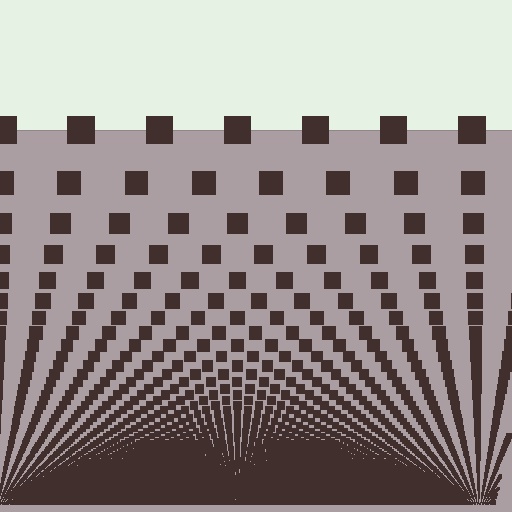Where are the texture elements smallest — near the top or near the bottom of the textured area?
Near the bottom.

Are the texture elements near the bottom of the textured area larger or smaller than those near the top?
Smaller. The gradient is inverted — elements near the bottom are smaller and denser.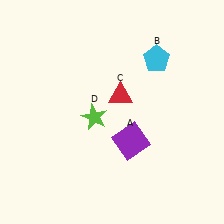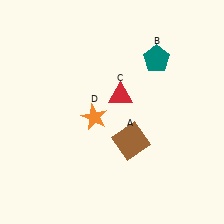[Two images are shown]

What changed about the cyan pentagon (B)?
In Image 1, B is cyan. In Image 2, it changed to teal.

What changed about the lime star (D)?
In Image 1, D is lime. In Image 2, it changed to orange.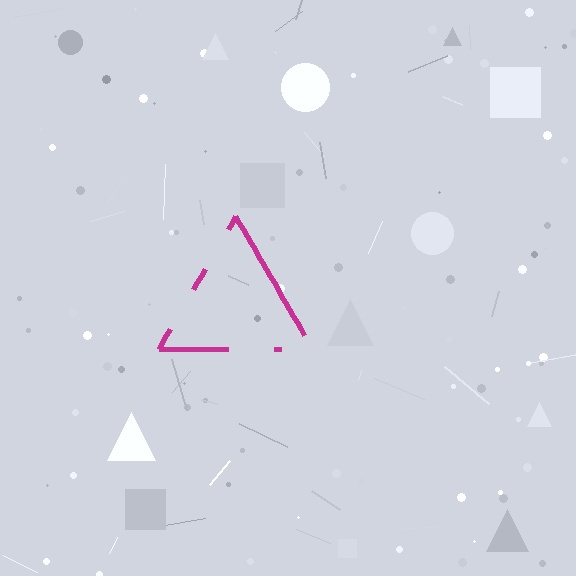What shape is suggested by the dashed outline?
The dashed outline suggests a triangle.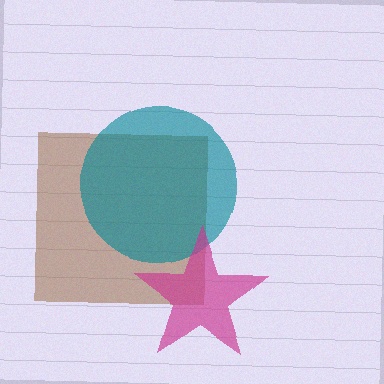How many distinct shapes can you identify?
There are 3 distinct shapes: a brown square, a teal circle, a magenta star.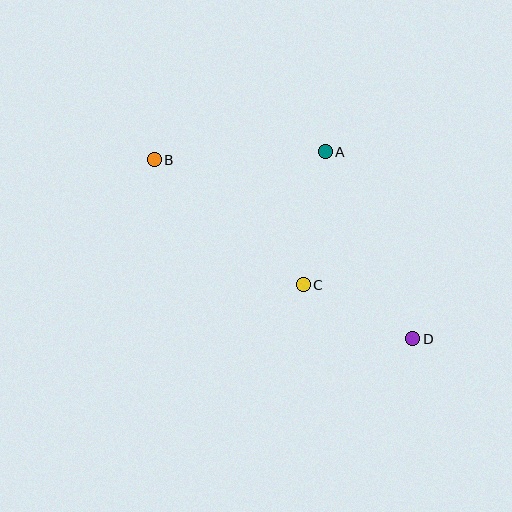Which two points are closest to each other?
Points C and D are closest to each other.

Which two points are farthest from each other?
Points B and D are farthest from each other.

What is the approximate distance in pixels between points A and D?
The distance between A and D is approximately 207 pixels.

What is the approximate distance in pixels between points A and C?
The distance between A and C is approximately 135 pixels.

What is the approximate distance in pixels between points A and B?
The distance between A and B is approximately 171 pixels.